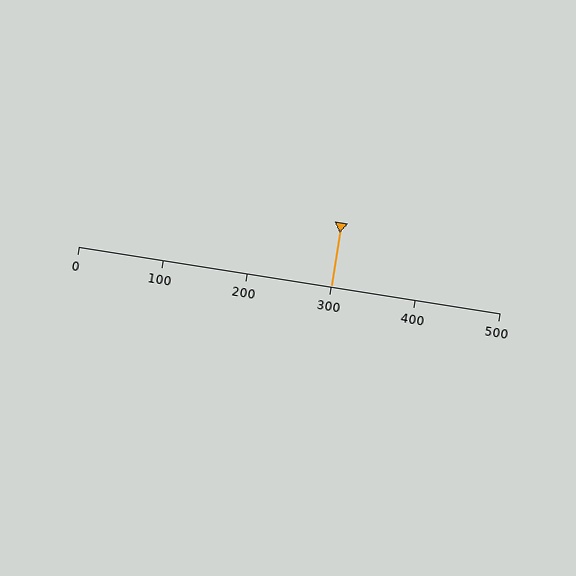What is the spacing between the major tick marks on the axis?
The major ticks are spaced 100 apart.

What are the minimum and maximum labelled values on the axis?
The axis runs from 0 to 500.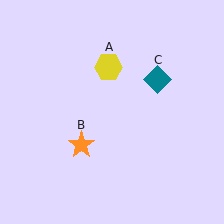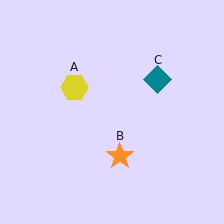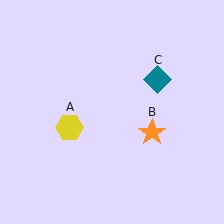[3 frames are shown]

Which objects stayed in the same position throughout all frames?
Teal diamond (object C) remained stationary.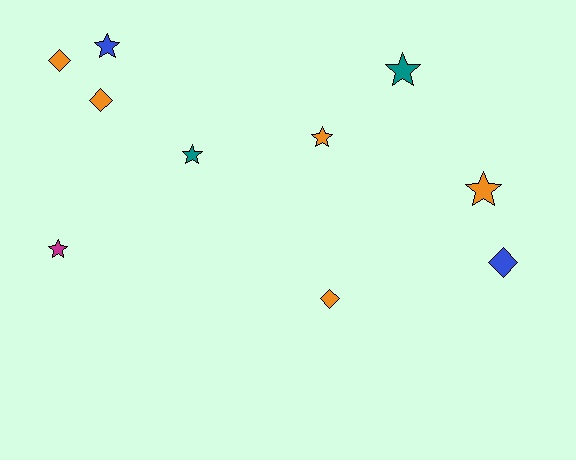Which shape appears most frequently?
Star, with 6 objects.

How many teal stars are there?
There are 2 teal stars.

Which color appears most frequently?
Orange, with 5 objects.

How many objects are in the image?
There are 10 objects.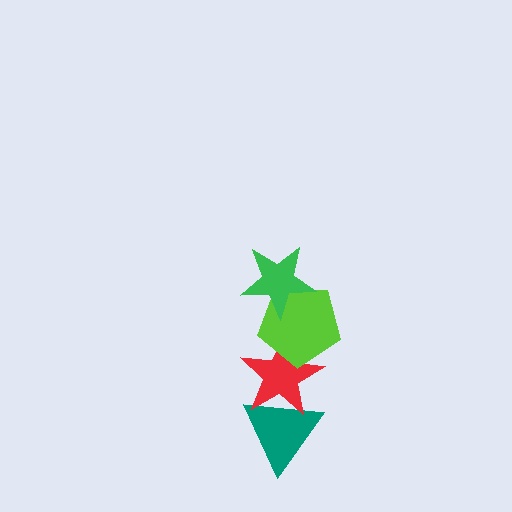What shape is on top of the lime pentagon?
The green star is on top of the lime pentagon.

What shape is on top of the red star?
The lime pentagon is on top of the red star.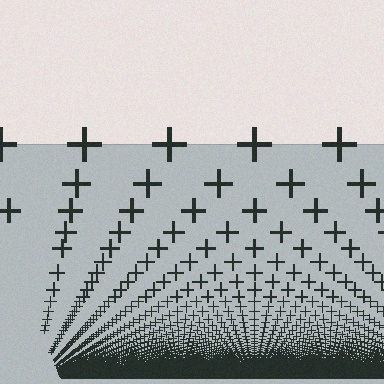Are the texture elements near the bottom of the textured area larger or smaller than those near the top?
Smaller. The gradient is inverted — elements near the bottom are smaller and denser.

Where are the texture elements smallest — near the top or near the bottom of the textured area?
Near the bottom.